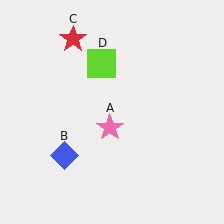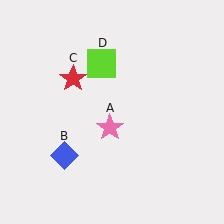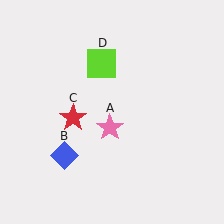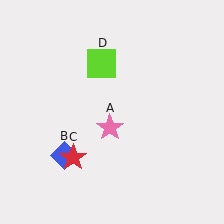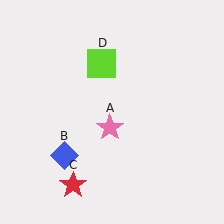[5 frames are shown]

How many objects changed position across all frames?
1 object changed position: red star (object C).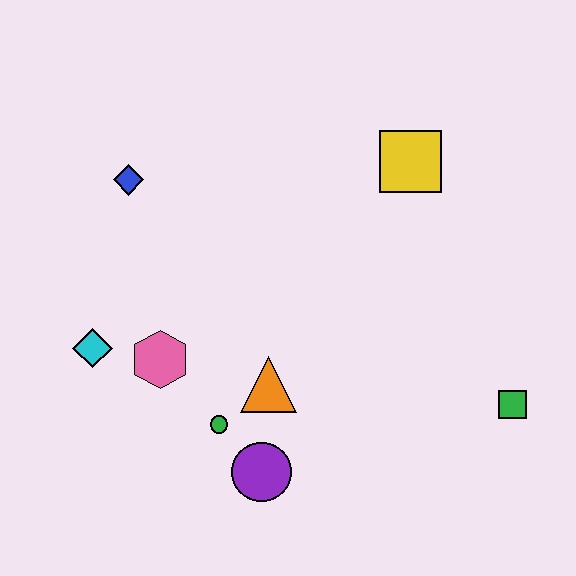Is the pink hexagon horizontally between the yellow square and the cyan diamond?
Yes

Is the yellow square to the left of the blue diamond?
No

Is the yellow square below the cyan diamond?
No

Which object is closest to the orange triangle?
The green circle is closest to the orange triangle.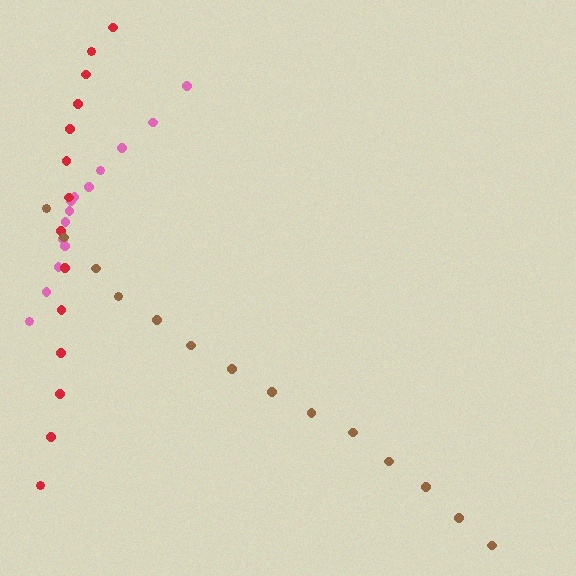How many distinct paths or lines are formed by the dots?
There are 3 distinct paths.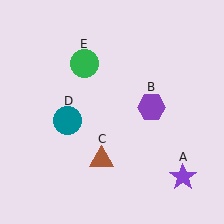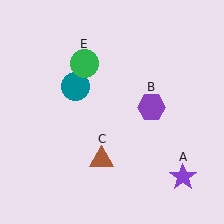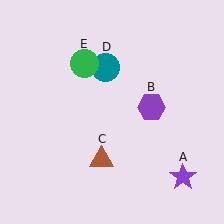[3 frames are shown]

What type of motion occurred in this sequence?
The teal circle (object D) rotated clockwise around the center of the scene.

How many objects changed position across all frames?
1 object changed position: teal circle (object D).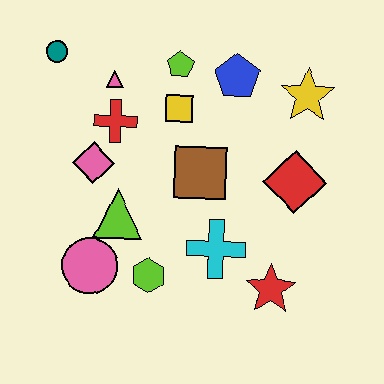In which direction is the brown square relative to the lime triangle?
The brown square is to the right of the lime triangle.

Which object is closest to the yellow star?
The blue pentagon is closest to the yellow star.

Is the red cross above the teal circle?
No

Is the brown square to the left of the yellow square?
No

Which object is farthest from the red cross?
The red star is farthest from the red cross.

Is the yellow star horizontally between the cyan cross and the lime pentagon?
No